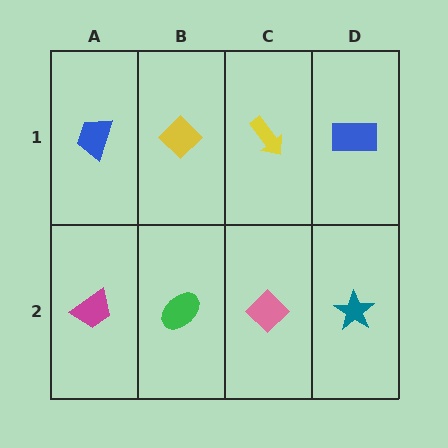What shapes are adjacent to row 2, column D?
A blue rectangle (row 1, column D), a pink diamond (row 2, column C).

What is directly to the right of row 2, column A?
A green ellipse.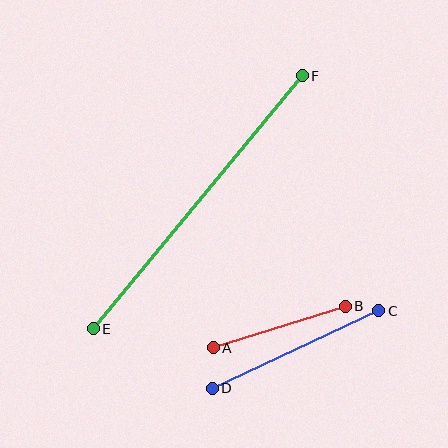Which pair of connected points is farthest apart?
Points E and F are farthest apart.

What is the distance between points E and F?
The distance is approximately 328 pixels.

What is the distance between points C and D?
The distance is approximately 184 pixels.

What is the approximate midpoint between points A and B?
The midpoint is at approximately (279, 327) pixels.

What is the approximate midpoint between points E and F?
The midpoint is at approximately (198, 202) pixels.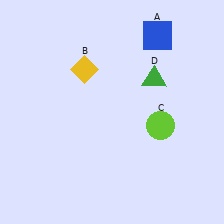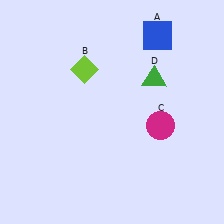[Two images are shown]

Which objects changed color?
B changed from yellow to lime. C changed from lime to magenta.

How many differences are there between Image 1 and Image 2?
There are 2 differences between the two images.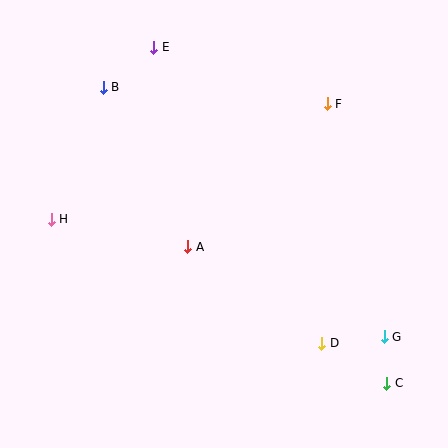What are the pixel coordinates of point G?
Point G is at (384, 337).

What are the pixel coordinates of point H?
Point H is at (51, 219).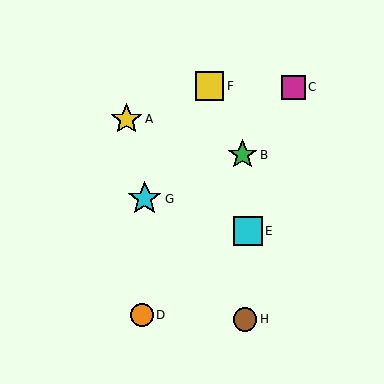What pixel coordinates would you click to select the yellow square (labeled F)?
Click at (210, 86) to select the yellow square F.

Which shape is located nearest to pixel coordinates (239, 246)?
The cyan square (labeled E) at (248, 231) is nearest to that location.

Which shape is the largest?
The cyan star (labeled G) is the largest.